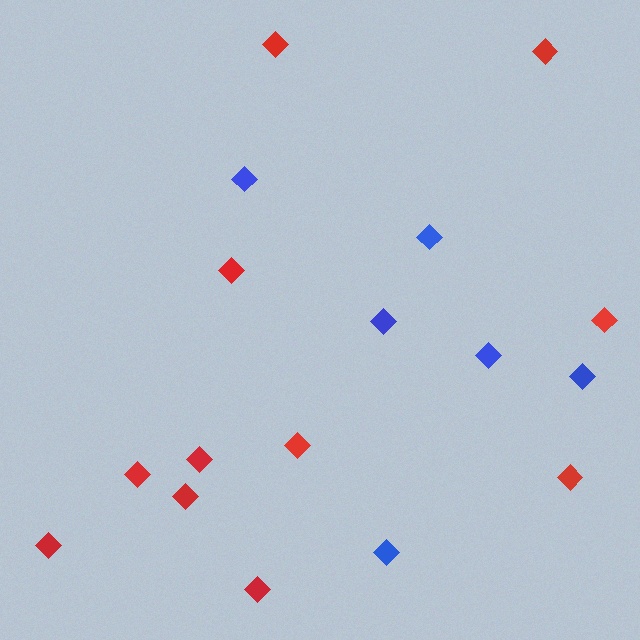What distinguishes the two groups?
There are 2 groups: one group of red diamonds (11) and one group of blue diamonds (6).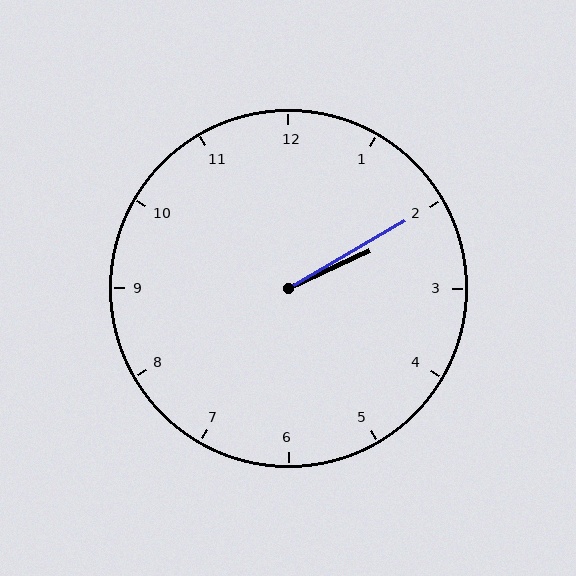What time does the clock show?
2:10.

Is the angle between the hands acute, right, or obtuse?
It is acute.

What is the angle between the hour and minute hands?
Approximately 5 degrees.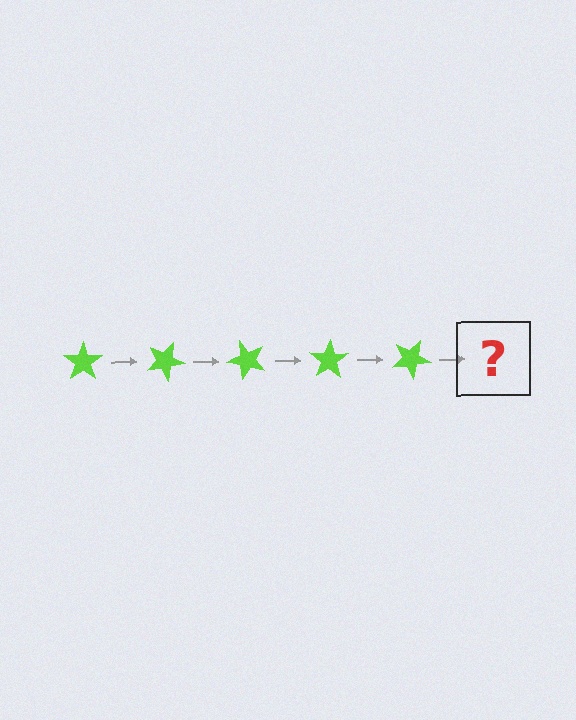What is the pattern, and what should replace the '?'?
The pattern is that the star rotates 25 degrees each step. The '?' should be a lime star rotated 125 degrees.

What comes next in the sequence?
The next element should be a lime star rotated 125 degrees.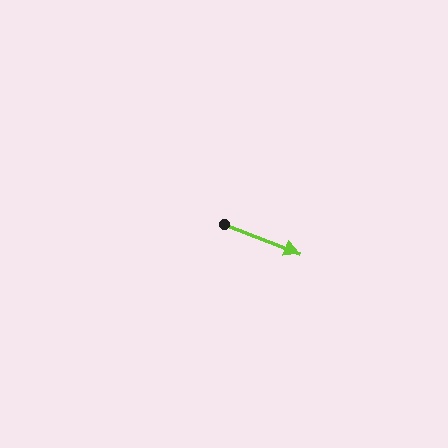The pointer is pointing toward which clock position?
Roughly 4 o'clock.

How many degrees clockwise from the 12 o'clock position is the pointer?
Approximately 111 degrees.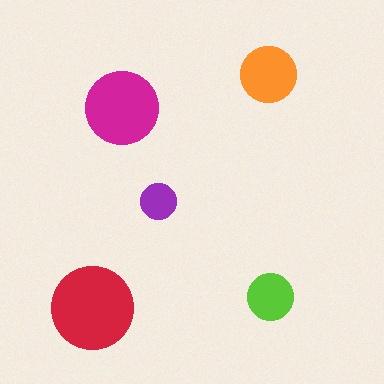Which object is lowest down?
The red circle is bottommost.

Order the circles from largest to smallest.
the red one, the magenta one, the orange one, the lime one, the purple one.